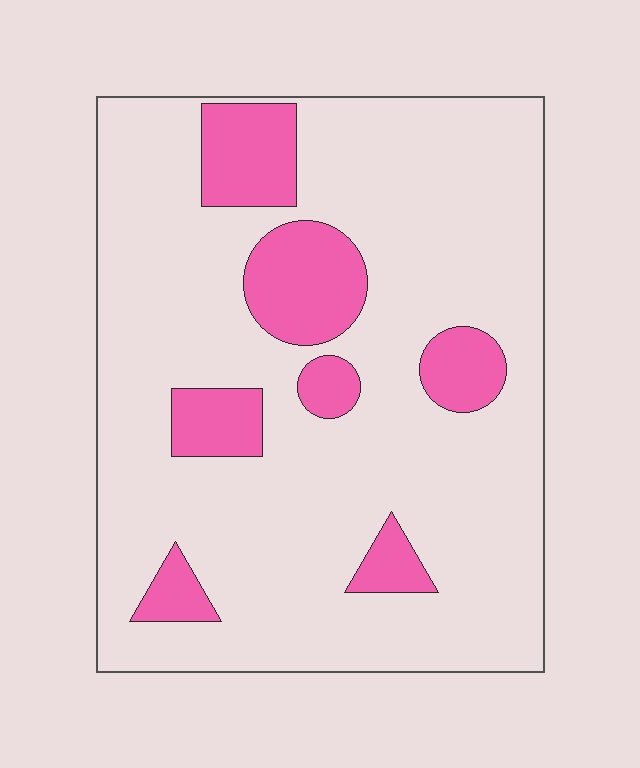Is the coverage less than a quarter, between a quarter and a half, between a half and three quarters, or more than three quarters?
Less than a quarter.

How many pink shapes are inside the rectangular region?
7.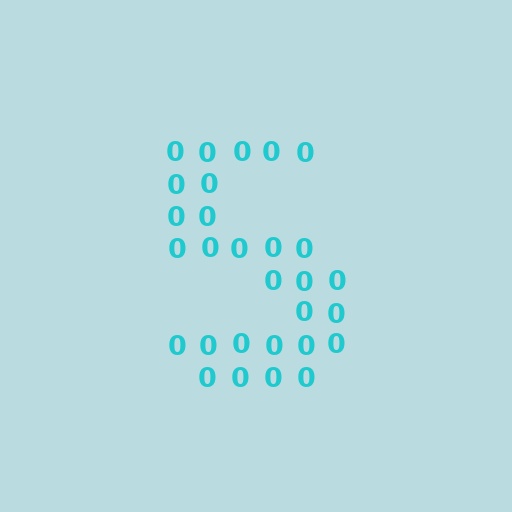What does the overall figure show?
The overall figure shows the letter S.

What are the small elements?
The small elements are digit 0's.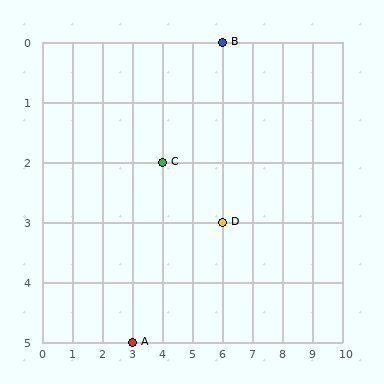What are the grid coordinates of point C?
Point C is at grid coordinates (4, 2).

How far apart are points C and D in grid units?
Points C and D are 2 columns and 1 row apart (about 2.2 grid units diagonally).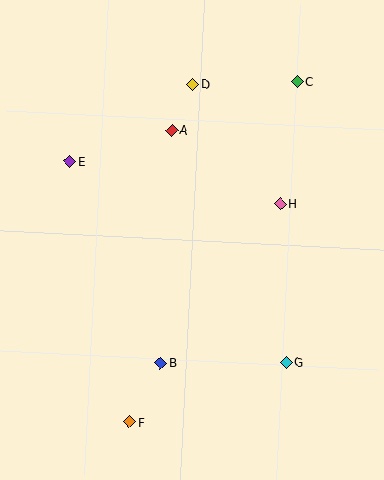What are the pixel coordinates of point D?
Point D is at (193, 84).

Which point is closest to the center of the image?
Point H at (280, 204) is closest to the center.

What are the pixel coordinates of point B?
Point B is at (161, 363).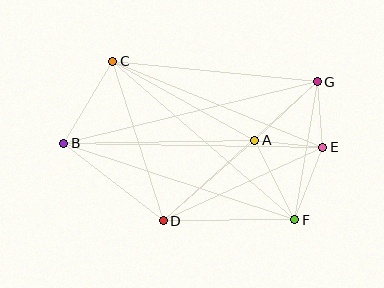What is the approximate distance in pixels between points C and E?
The distance between C and E is approximately 227 pixels.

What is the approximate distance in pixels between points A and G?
The distance between A and G is approximately 85 pixels.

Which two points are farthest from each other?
Points B and G are farthest from each other.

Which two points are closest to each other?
Points E and G are closest to each other.